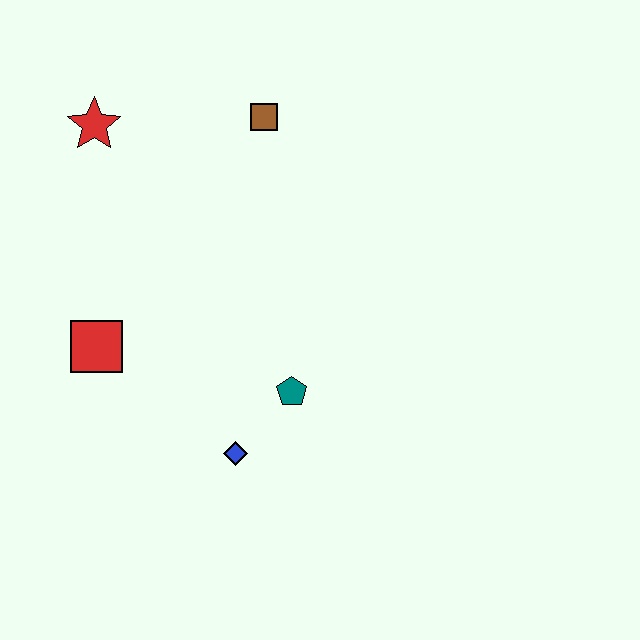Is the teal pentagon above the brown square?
No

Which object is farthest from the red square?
The brown square is farthest from the red square.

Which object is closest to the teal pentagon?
The blue diamond is closest to the teal pentagon.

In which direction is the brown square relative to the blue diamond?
The brown square is above the blue diamond.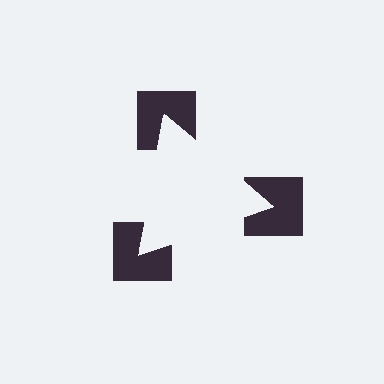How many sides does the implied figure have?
3 sides.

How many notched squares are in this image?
There are 3 — one at each vertex of the illusory triangle.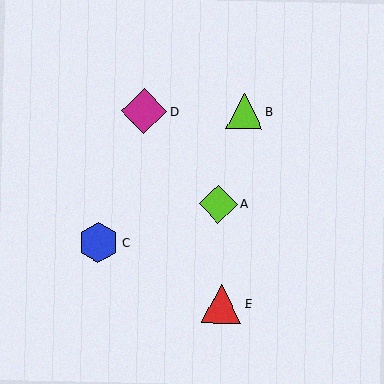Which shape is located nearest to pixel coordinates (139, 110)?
The magenta diamond (labeled D) at (144, 111) is nearest to that location.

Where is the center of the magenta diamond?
The center of the magenta diamond is at (144, 111).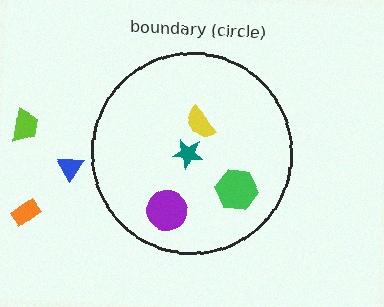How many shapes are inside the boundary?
4 inside, 3 outside.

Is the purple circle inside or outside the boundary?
Inside.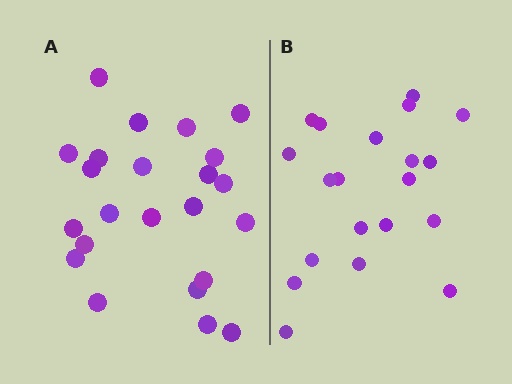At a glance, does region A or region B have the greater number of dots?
Region A (the left region) has more dots.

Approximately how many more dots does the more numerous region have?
Region A has just a few more — roughly 2 or 3 more dots than region B.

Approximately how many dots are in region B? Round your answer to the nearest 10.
About 20 dots.